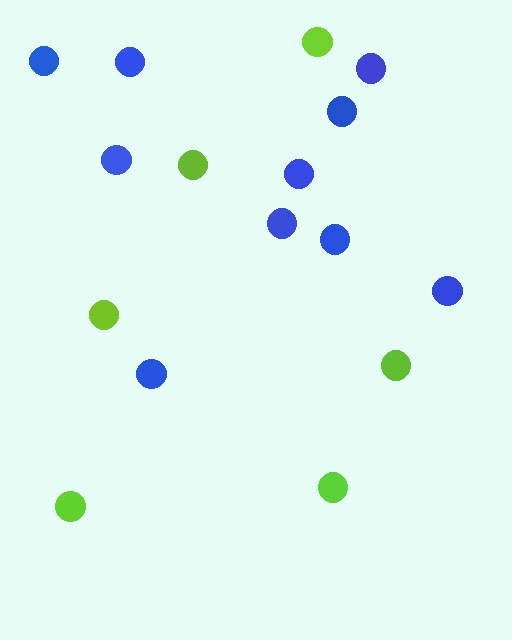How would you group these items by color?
There are 2 groups: one group of lime circles (6) and one group of blue circles (10).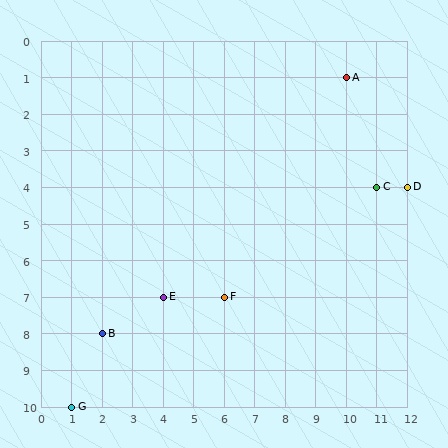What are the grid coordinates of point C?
Point C is at grid coordinates (11, 4).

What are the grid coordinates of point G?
Point G is at grid coordinates (1, 10).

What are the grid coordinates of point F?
Point F is at grid coordinates (6, 7).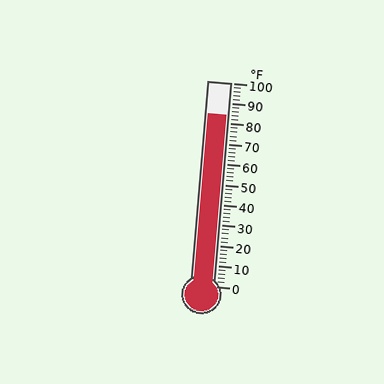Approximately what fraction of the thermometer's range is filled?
The thermometer is filled to approximately 85% of its range.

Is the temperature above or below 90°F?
The temperature is below 90°F.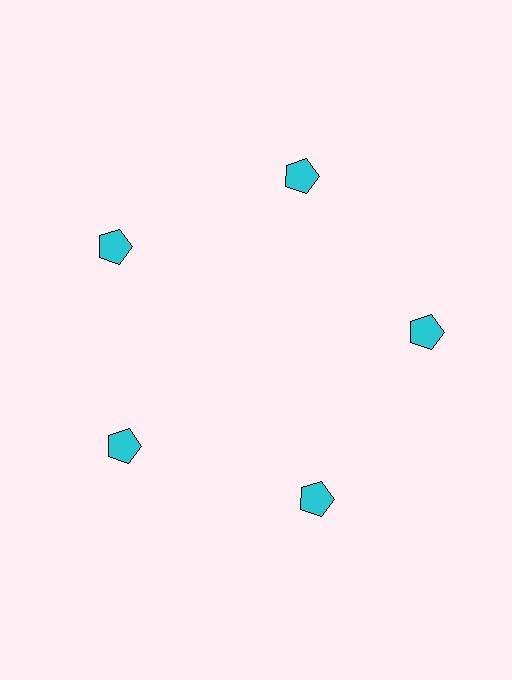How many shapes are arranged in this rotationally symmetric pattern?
There are 5 shapes, arranged in 5 groups of 1.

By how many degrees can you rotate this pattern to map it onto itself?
The pattern maps onto itself every 72 degrees of rotation.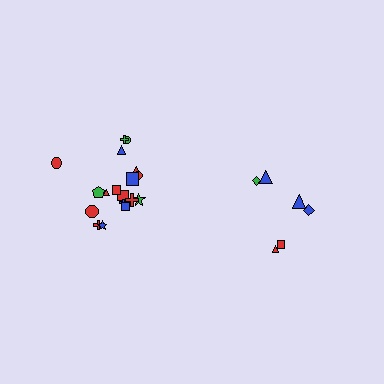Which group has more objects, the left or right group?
The left group.